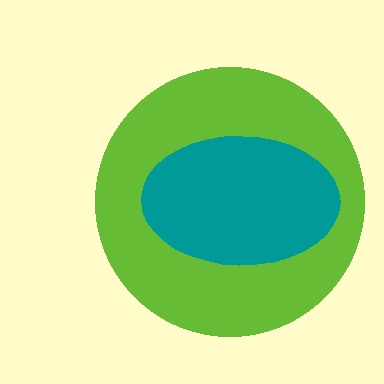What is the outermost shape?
The lime circle.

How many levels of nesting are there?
2.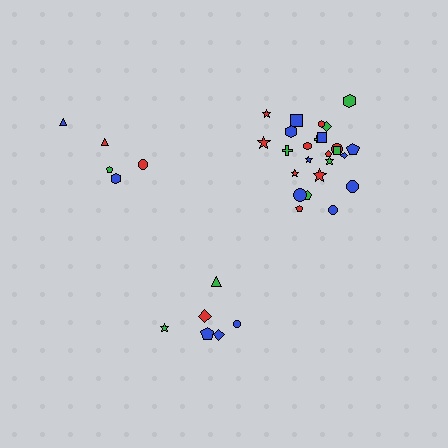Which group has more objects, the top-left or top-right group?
The top-right group.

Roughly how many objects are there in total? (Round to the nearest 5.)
Roughly 35 objects in total.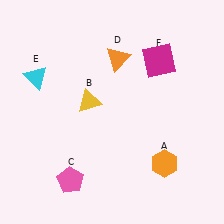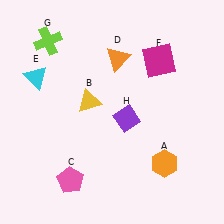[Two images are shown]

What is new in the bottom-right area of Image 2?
A purple diamond (H) was added in the bottom-right area of Image 2.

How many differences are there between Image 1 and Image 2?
There are 2 differences between the two images.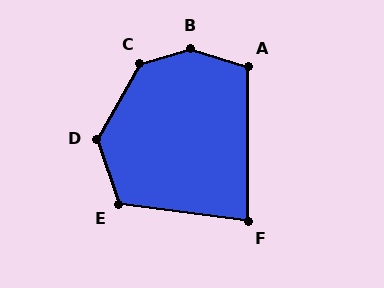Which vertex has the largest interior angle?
B, at approximately 145 degrees.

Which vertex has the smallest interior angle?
F, at approximately 83 degrees.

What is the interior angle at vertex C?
Approximately 137 degrees (obtuse).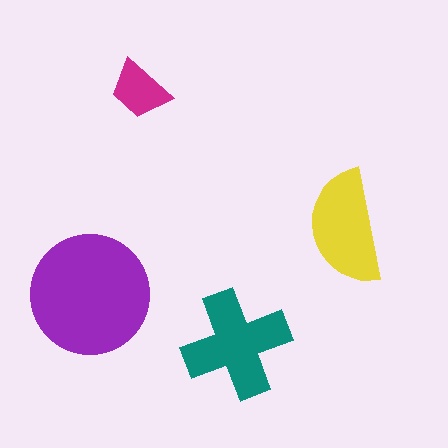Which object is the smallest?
The magenta trapezoid.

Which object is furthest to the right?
The yellow semicircle is rightmost.